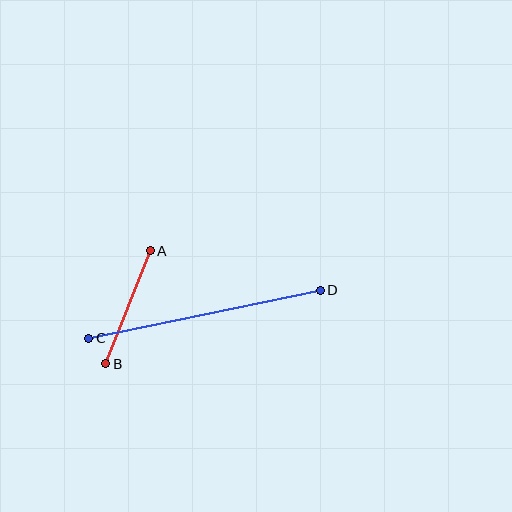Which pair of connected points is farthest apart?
Points C and D are farthest apart.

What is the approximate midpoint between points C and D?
The midpoint is at approximately (205, 314) pixels.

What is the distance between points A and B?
The distance is approximately 121 pixels.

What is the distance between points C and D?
The distance is approximately 237 pixels.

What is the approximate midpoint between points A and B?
The midpoint is at approximately (128, 307) pixels.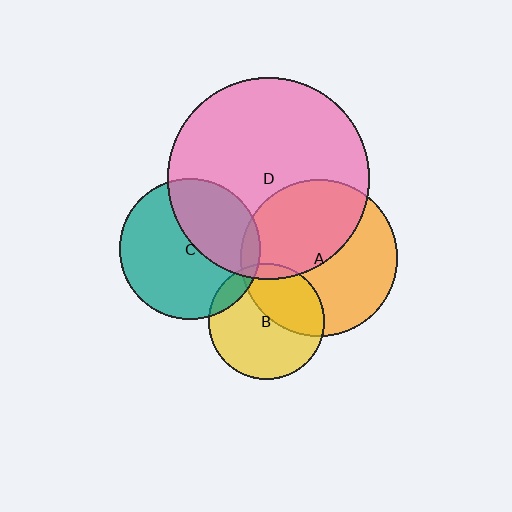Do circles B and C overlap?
Yes.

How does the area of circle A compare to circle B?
Approximately 1.8 times.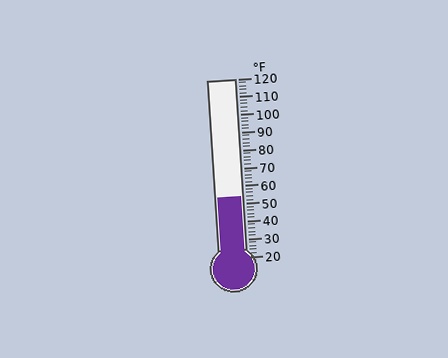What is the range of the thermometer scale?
The thermometer scale ranges from 20°F to 120°F.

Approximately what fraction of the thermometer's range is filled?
The thermometer is filled to approximately 35% of its range.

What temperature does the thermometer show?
The thermometer shows approximately 54°F.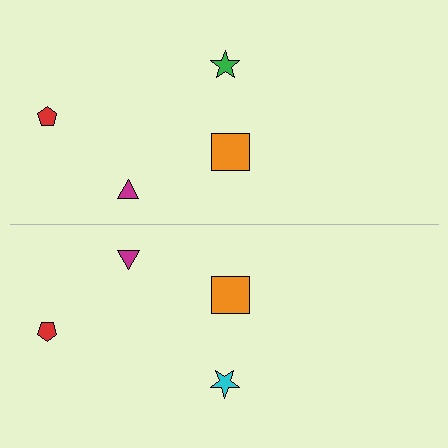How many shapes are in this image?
There are 8 shapes in this image.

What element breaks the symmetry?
The cyan star on the bottom side breaks the symmetry — its mirror counterpart is green.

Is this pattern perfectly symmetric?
No, the pattern is not perfectly symmetric. The cyan star on the bottom side breaks the symmetry — its mirror counterpart is green.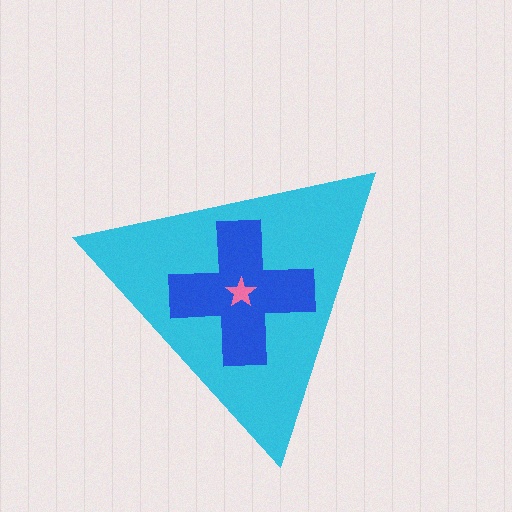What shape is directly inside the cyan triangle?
The blue cross.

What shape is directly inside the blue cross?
The pink star.